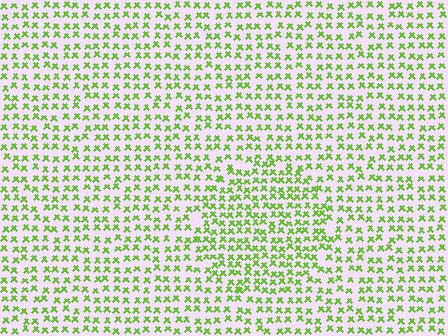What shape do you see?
I see a circle.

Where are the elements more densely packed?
The elements are more densely packed inside the circle boundary.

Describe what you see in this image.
The image contains small lime elements arranged at two different densities. A circle-shaped region is visible where the elements are more densely packed than the surrounding area.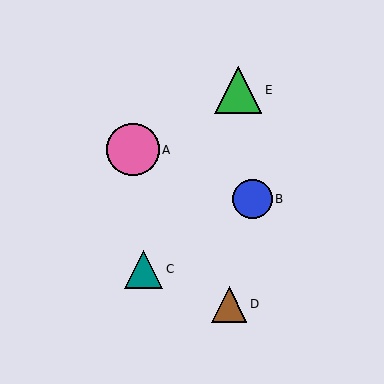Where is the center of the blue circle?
The center of the blue circle is at (253, 199).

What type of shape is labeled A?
Shape A is a pink circle.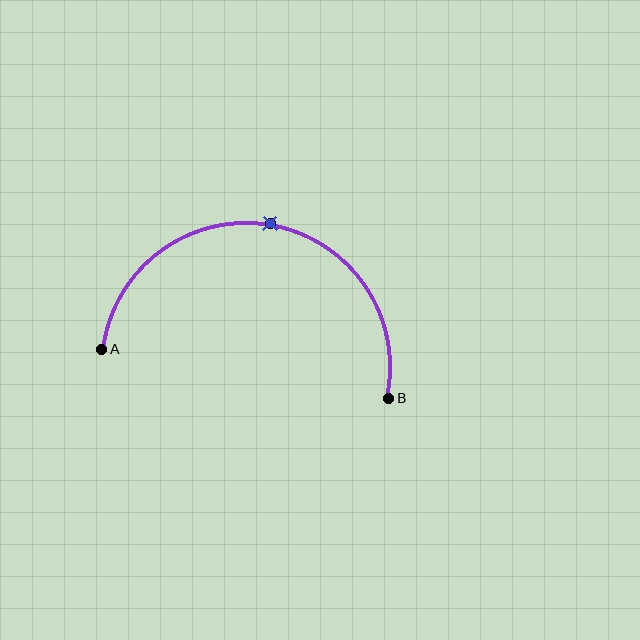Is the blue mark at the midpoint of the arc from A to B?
Yes. The blue mark lies on the arc at equal arc-length from both A and B — it is the arc midpoint.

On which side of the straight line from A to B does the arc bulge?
The arc bulges above the straight line connecting A and B.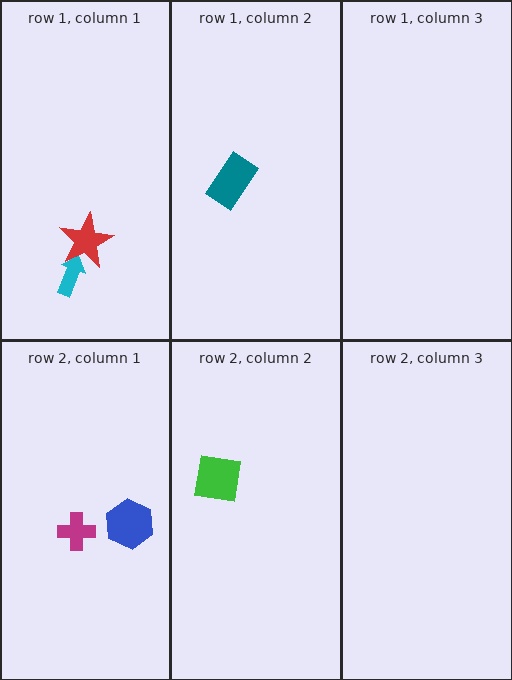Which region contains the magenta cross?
The row 2, column 1 region.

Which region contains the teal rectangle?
The row 1, column 2 region.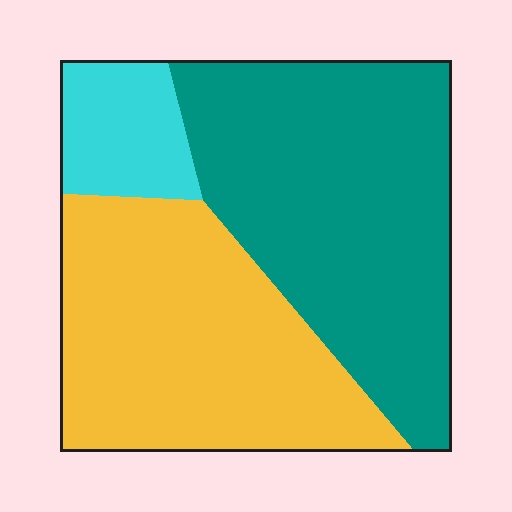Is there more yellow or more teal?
Teal.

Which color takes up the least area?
Cyan, at roughly 10%.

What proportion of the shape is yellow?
Yellow takes up between a third and a half of the shape.